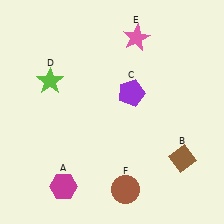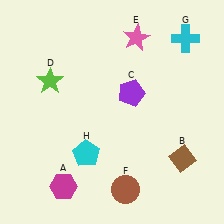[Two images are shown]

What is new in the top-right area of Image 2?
A cyan cross (G) was added in the top-right area of Image 2.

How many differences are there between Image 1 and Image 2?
There are 2 differences between the two images.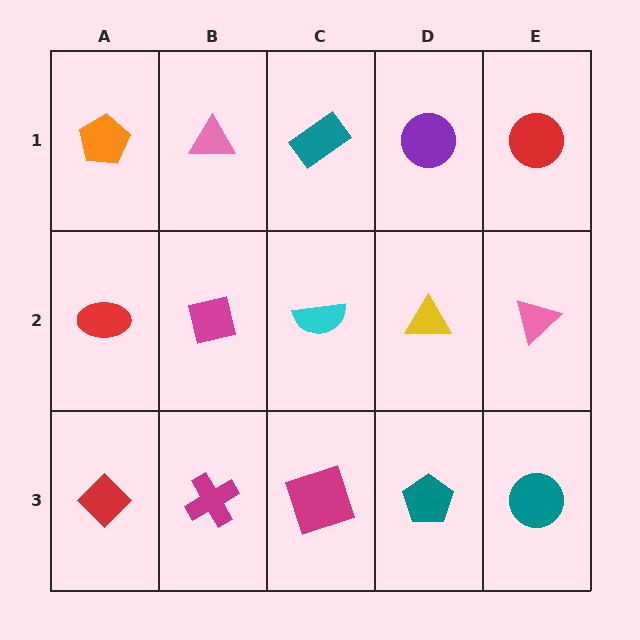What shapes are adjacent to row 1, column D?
A yellow triangle (row 2, column D), a teal rectangle (row 1, column C), a red circle (row 1, column E).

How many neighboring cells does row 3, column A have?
2.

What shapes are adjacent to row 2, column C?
A teal rectangle (row 1, column C), a magenta square (row 3, column C), a magenta square (row 2, column B), a yellow triangle (row 2, column D).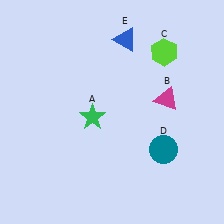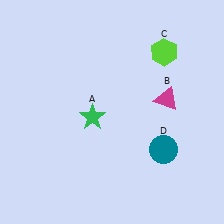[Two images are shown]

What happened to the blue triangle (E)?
The blue triangle (E) was removed in Image 2. It was in the top-right area of Image 1.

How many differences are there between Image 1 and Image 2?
There is 1 difference between the two images.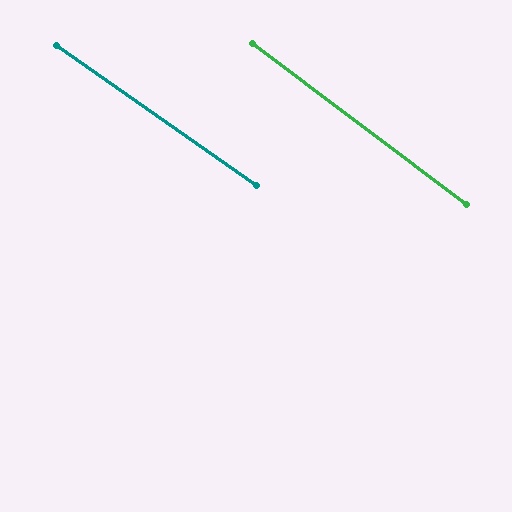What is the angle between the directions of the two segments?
Approximately 2 degrees.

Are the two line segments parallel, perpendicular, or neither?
Parallel — their directions differ by only 1.7°.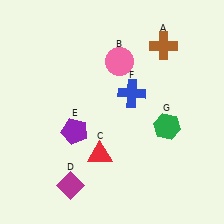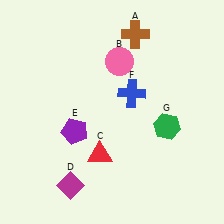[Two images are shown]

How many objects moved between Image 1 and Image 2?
1 object moved between the two images.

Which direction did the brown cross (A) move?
The brown cross (A) moved left.